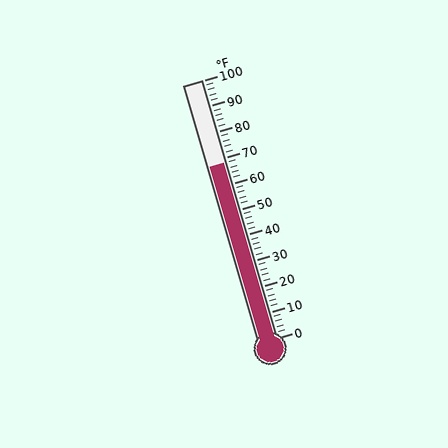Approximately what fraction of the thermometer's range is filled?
The thermometer is filled to approximately 70% of its range.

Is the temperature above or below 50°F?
The temperature is above 50°F.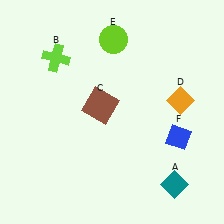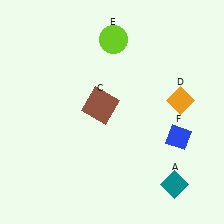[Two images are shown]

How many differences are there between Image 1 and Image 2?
There is 1 difference between the two images.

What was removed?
The lime cross (B) was removed in Image 2.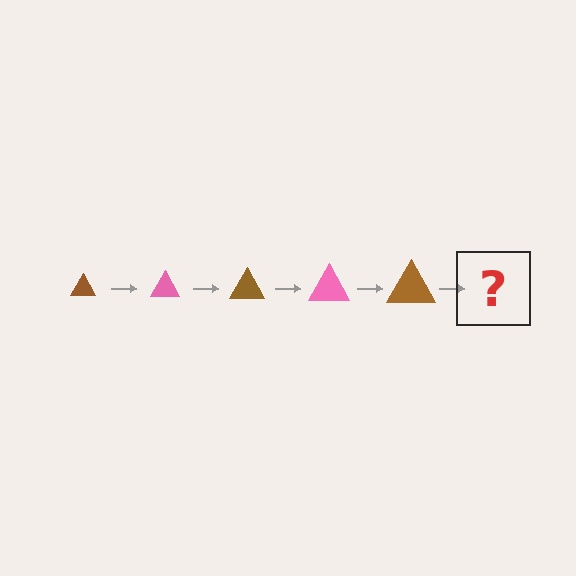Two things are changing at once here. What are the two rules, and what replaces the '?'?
The two rules are that the triangle grows larger each step and the color cycles through brown and pink. The '?' should be a pink triangle, larger than the previous one.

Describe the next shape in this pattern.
It should be a pink triangle, larger than the previous one.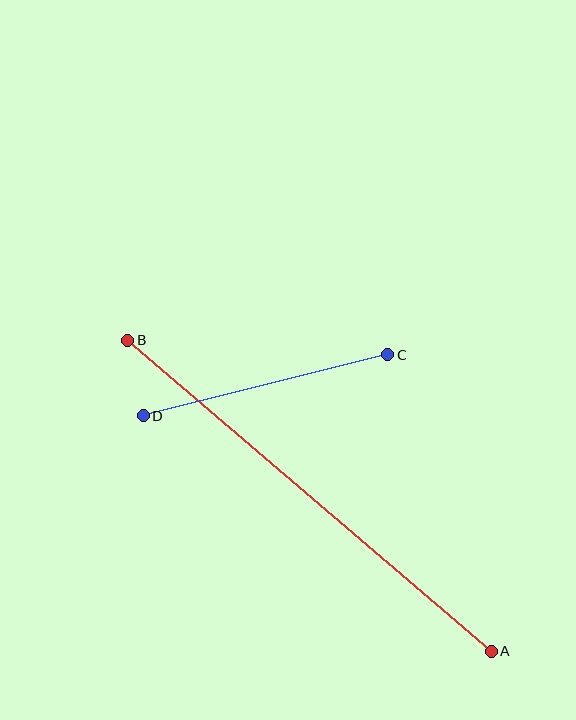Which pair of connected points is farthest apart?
Points A and B are farthest apart.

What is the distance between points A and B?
The distance is approximately 478 pixels.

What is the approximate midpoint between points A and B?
The midpoint is at approximately (309, 496) pixels.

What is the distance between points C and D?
The distance is approximately 252 pixels.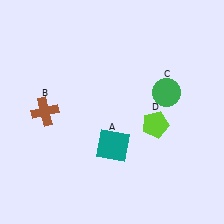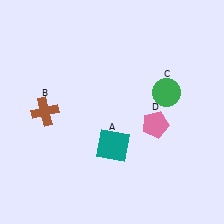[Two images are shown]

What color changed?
The pentagon (D) changed from lime in Image 1 to pink in Image 2.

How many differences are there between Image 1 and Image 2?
There is 1 difference between the two images.